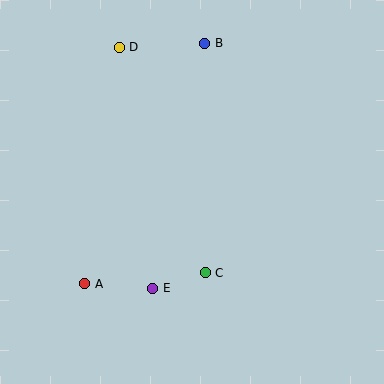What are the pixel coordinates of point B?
Point B is at (205, 43).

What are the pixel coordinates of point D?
Point D is at (119, 47).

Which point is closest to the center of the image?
Point C at (205, 273) is closest to the center.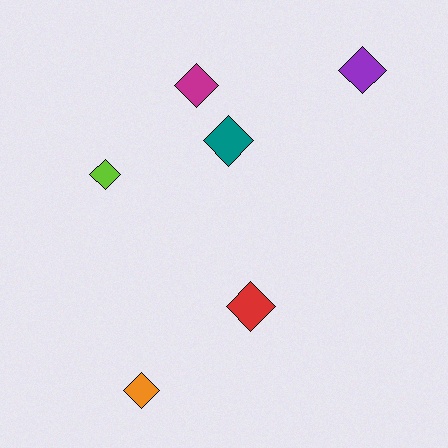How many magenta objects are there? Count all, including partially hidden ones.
There is 1 magenta object.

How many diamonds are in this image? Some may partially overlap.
There are 6 diamonds.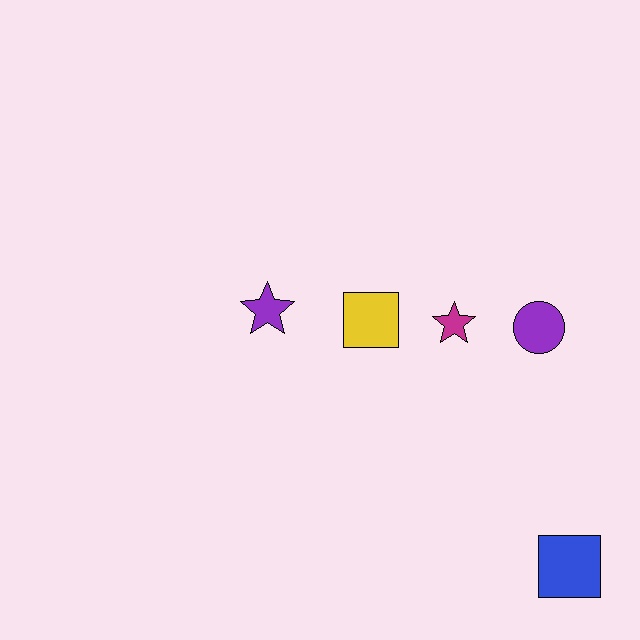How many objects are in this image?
There are 5 objects.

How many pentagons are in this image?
There are no pentagons.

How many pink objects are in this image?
There are no pink objects.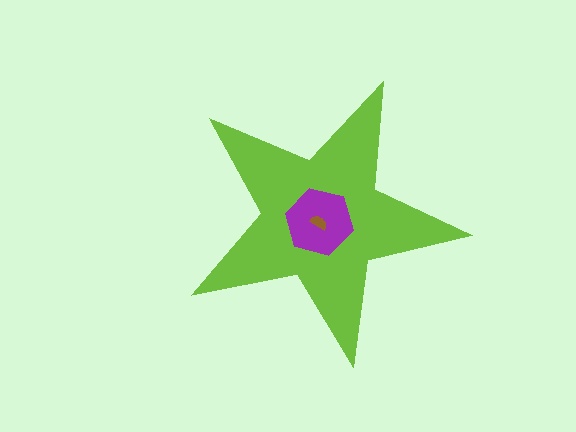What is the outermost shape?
The lime star.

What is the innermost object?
The brown semicircle.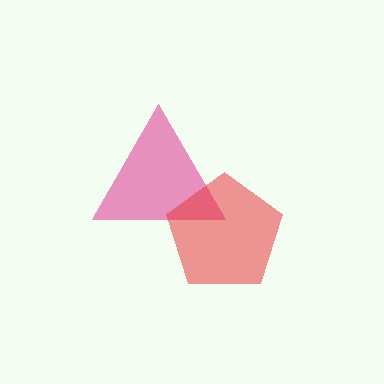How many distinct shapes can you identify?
There are 2 distinct shapes: a pink triangle, a red pentagon.